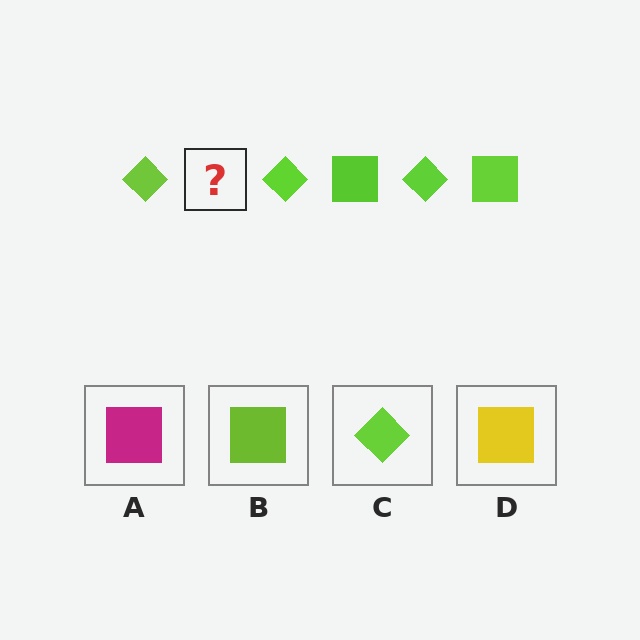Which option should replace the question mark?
Option B.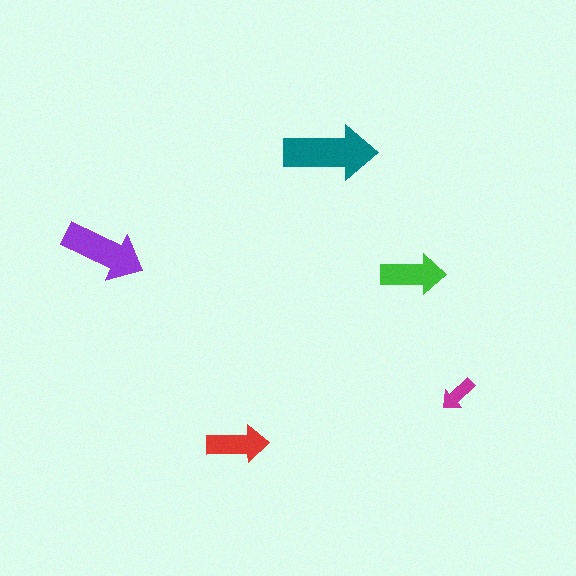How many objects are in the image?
There are 5 objects in the image.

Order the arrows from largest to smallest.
the teal one, the purple one, the green one, the red one, the magenta one.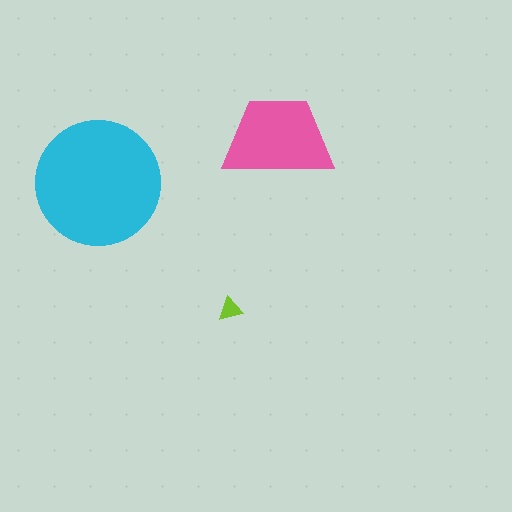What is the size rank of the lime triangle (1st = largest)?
3rd.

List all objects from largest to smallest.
The cyan circle, the pink trapezoid, the lime triangle.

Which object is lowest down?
The lime triangle is bottommost.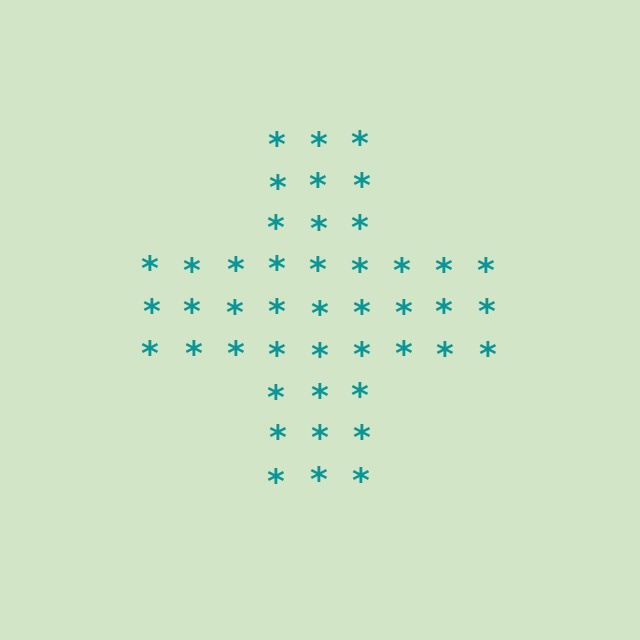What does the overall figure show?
The overall figure shows a cross.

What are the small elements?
The small elements are asterisks.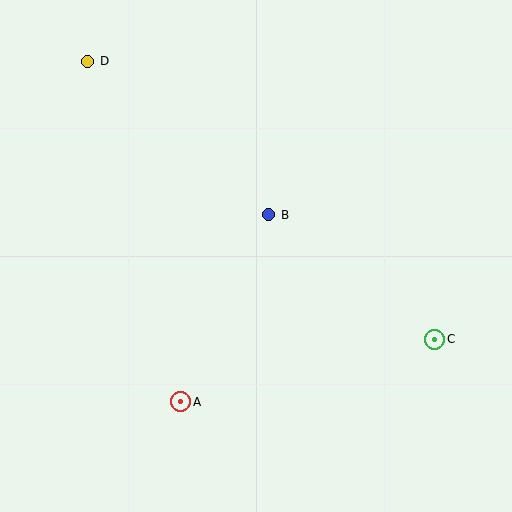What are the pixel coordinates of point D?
Point D is at (88, 61).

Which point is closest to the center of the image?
Point B at (269, 215) is closest to the center.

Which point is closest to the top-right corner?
Point B is closest to the top-right corner.